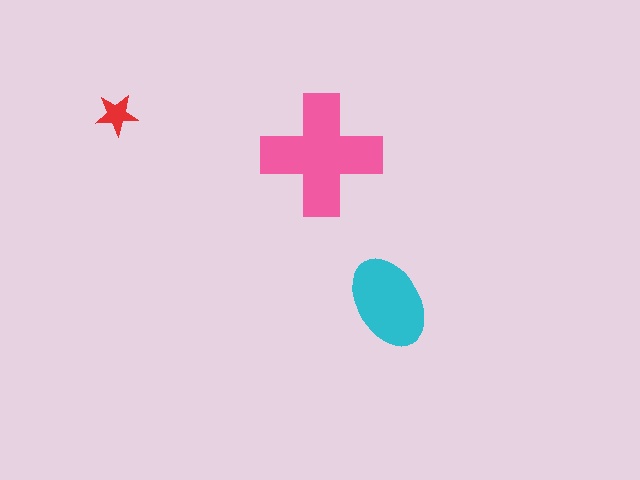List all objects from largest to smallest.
The pink cross, the cyan ellipse, the red star.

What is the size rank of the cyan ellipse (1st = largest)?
2nd.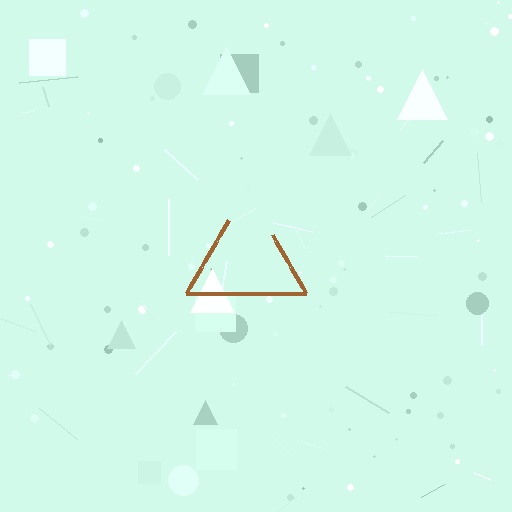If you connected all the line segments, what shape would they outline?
They would outline a triangle.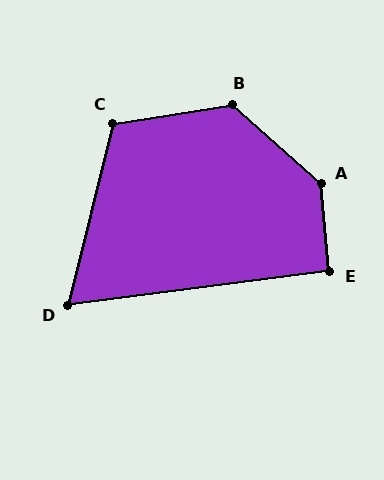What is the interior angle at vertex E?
Approximately 92 degrees (approximately right).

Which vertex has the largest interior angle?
A, at approximately 137 degrees.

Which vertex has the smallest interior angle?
D, at approximately 69 degrees.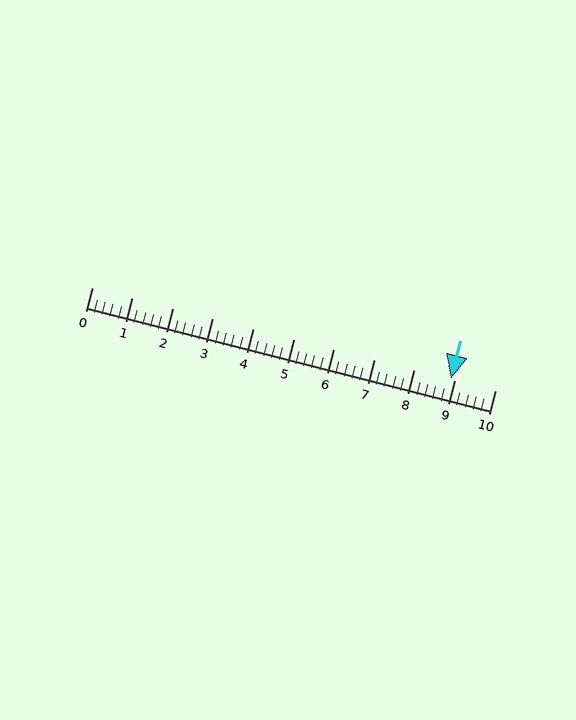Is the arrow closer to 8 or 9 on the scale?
The arrow is closer to 9.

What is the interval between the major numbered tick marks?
The major tick marks are spaced 1 units apart.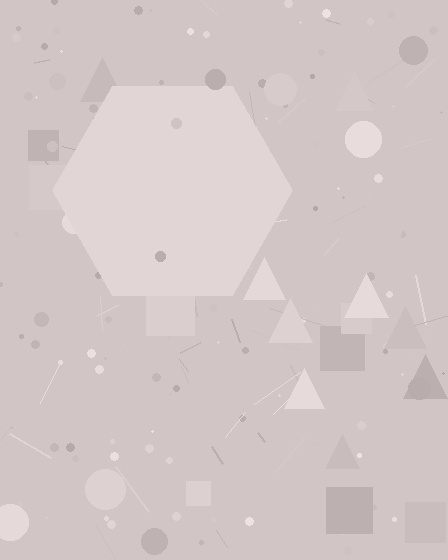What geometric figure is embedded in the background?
A hexagon is embedded in the background.